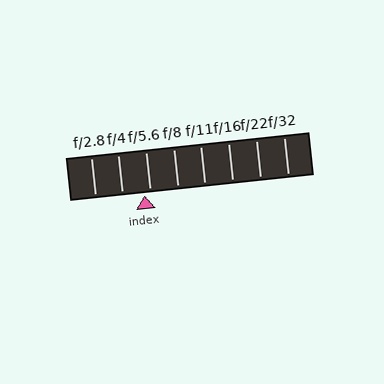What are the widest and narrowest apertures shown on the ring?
The widest aperture shown is f/2.8 and the narrowest is f/32.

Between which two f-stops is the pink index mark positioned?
The index mark is between f/4 and f/5.6.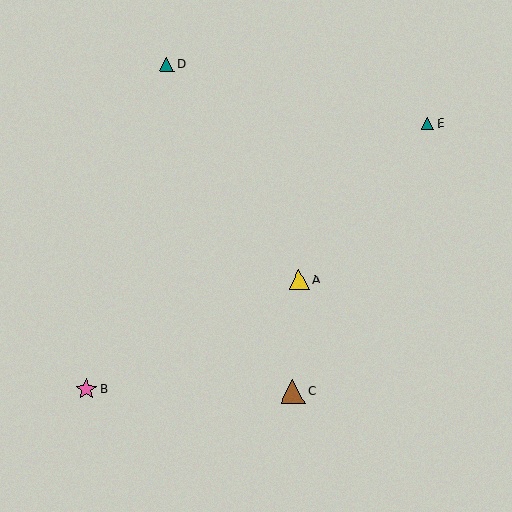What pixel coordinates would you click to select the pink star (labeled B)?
Click at (86, 389) to select the pink star B.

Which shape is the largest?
The brown triangle (labeled C) is the largest.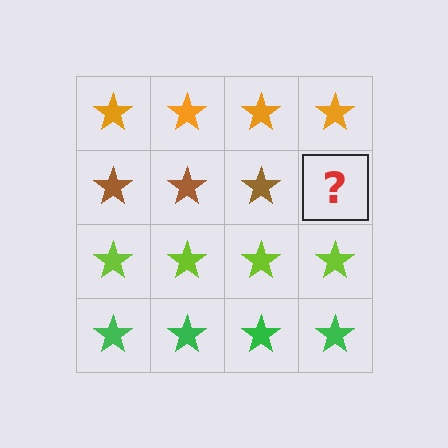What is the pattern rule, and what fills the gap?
The rule is that each row has a consistent color. The gap should be filled with a brown star.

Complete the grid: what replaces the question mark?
The question mark should be replaced with a brown star.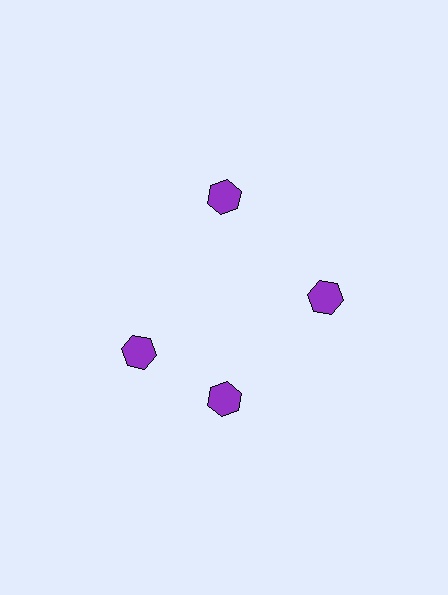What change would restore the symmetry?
The symmetry would be restored by rotating it back into even spacing with its neighbors so that all 4 hexagons sit at equal angles and equal distance from the center.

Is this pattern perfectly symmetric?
No. The 4 purple hexagons are arranged in a ring, but one element near the 9 o'clock position is rotated out of alignment along the ring, breaking the 4-fold rotational symmetry.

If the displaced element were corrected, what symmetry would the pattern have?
It would have 4-fold rotational symmetry — the pattern would map onto itself every 90 degrees.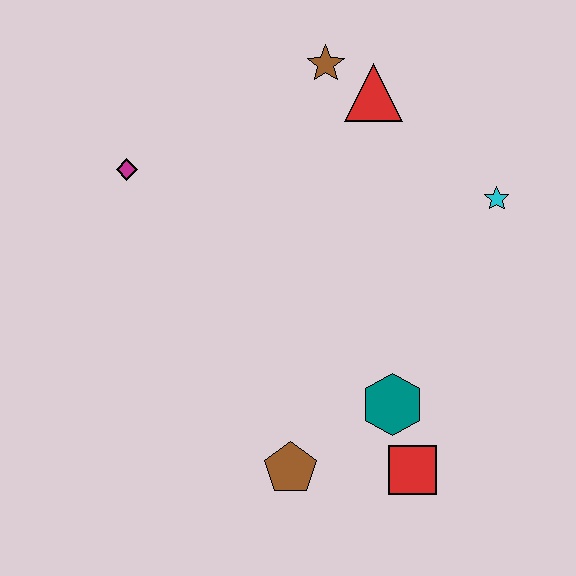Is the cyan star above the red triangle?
No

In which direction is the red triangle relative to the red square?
The red triangle is above the red square.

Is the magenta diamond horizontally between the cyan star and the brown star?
No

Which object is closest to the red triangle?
The brown star is closest to the red triangle.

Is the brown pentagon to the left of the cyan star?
Yes